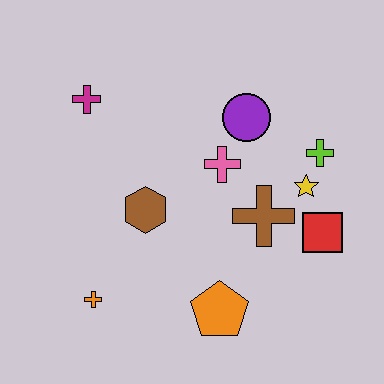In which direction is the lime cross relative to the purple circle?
The lime cross is to the right of the purple circle.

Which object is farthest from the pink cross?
The orange cross is farthest from the pink cross.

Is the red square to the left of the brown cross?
No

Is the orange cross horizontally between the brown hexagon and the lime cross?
No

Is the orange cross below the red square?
Yes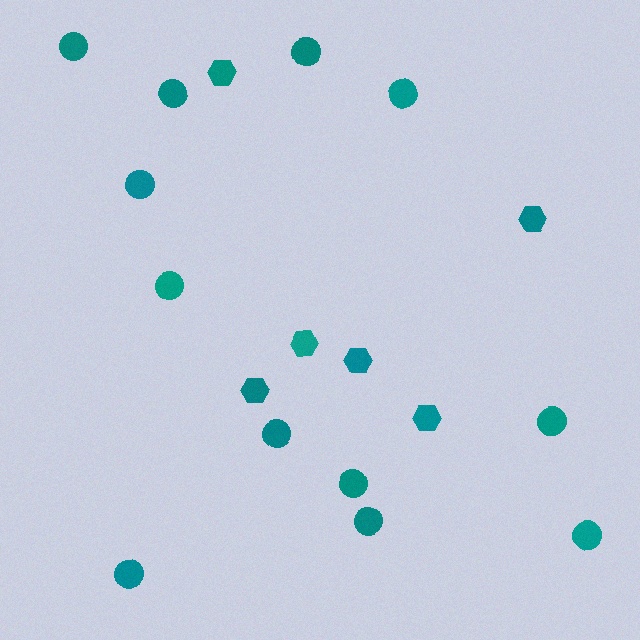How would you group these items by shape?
There are 2 groups: one group of hexagons (6) and one group of circles (12).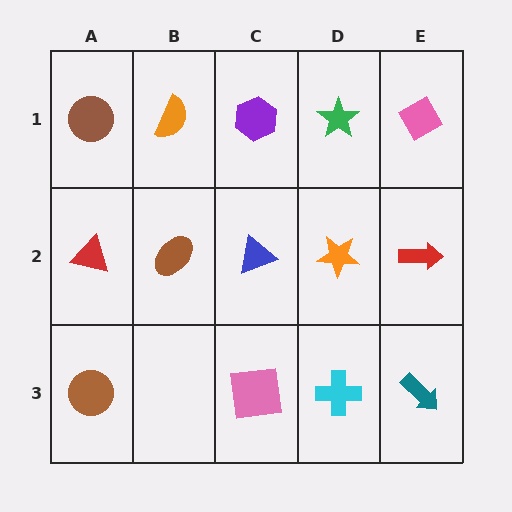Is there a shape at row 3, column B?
No, that cell is empty.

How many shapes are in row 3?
4 shapes.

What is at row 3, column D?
A cyan cross.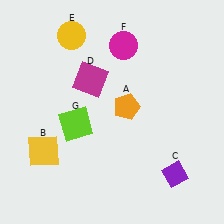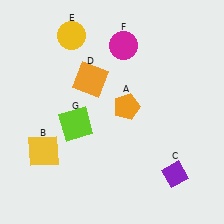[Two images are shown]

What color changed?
The square (D) changed from magenta in Image 1 to orange in Image 2.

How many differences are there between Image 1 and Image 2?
There is 1 difference between the two images.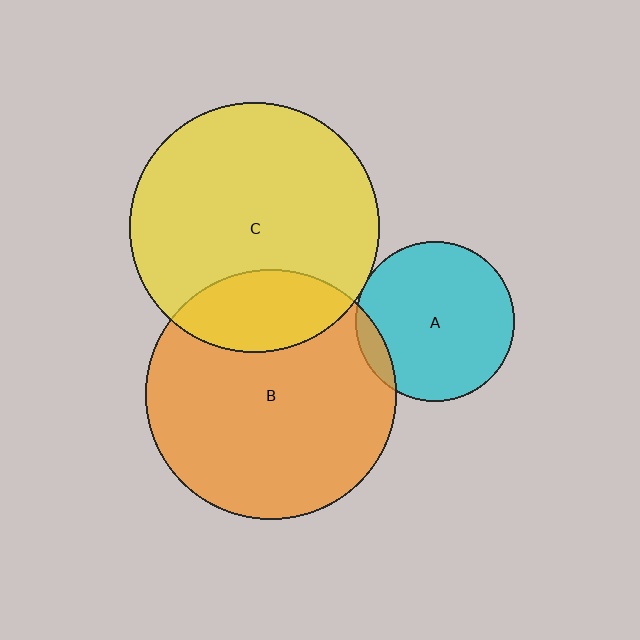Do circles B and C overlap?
Yes.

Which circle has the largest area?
Circle B (orange).